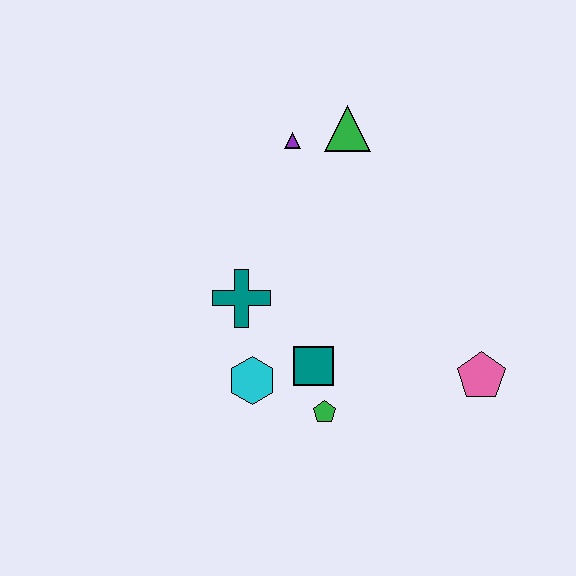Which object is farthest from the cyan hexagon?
The green triangle is farthest from the cyan hexagon.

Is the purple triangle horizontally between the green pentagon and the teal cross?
Yes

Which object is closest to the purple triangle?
The green triangle is closest to the purple triangle.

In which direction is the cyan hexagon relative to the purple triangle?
The cyan hexagon is below the purple triangle.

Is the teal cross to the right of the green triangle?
No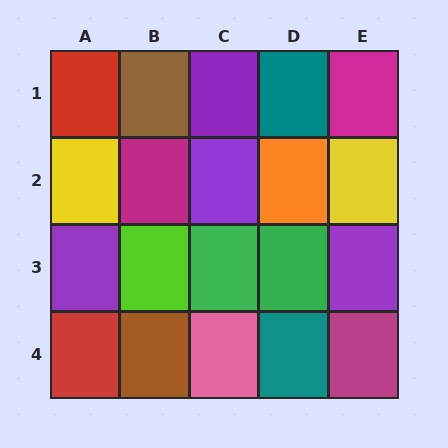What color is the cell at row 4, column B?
Brown.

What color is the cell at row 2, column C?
Purple.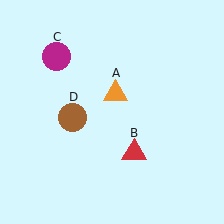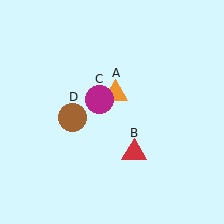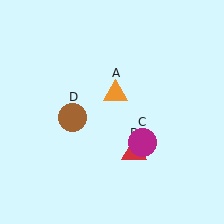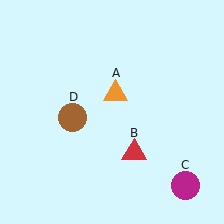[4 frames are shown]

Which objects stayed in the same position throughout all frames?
Orange triangle (object A) and red triangle (object B) and brown circle (object D) remained stationary.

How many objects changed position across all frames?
1 object changed position: magenta circle (object C).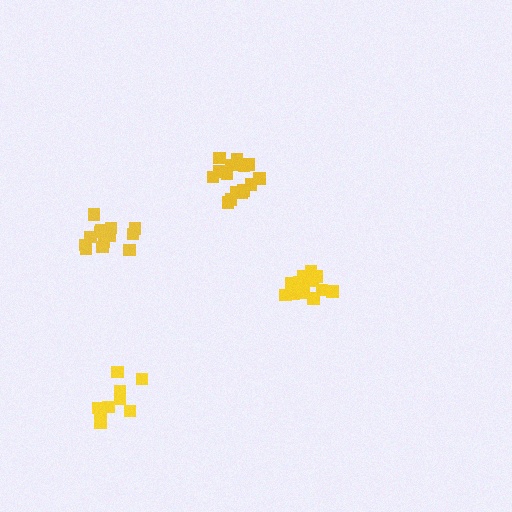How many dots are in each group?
Group 1: 14 dots, Group 2: 15 dots, Group 3: 15 dots, Group 4: 9 dots (53 total).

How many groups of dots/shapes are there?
There are 4 groups.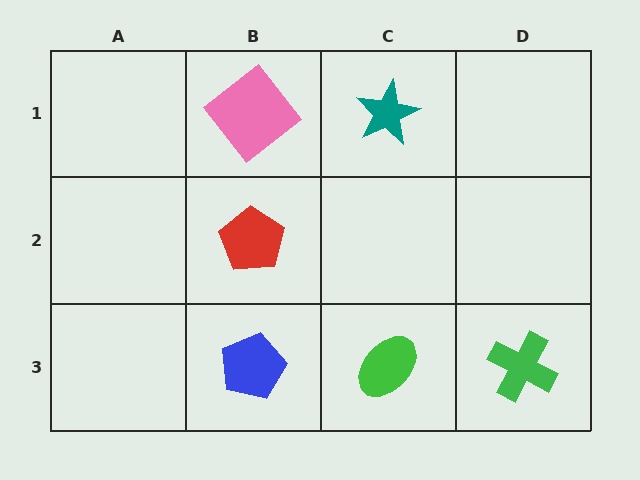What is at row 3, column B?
A blue pentagon.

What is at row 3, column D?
A green cross.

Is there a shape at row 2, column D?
No, that cell is empty.